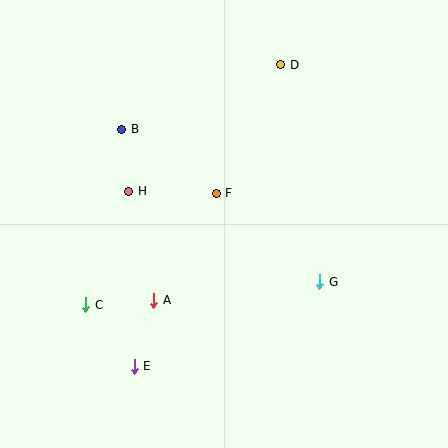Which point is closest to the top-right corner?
Point D is closest to the top-right corner.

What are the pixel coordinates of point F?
Point F is at (216, 193).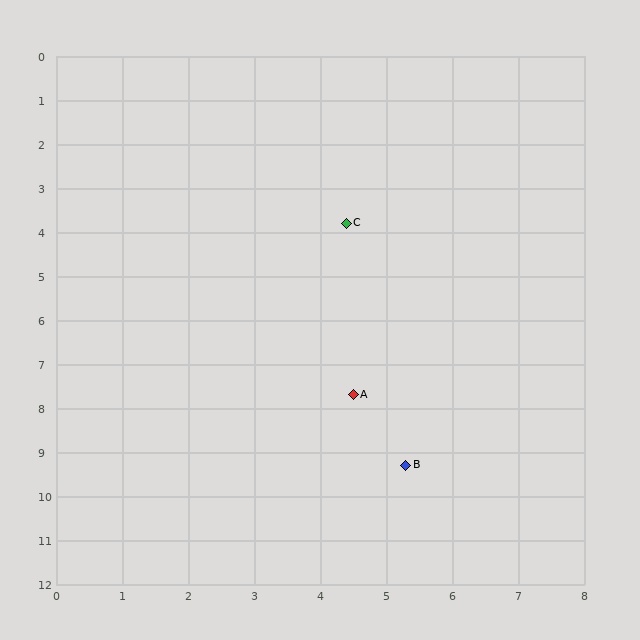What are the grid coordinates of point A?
Point A is at approximately (4.5, 7.7).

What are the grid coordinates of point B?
Point B is at approximately (5.3, 9.3).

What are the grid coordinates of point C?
Point C is at approximately (4.4, 3.8).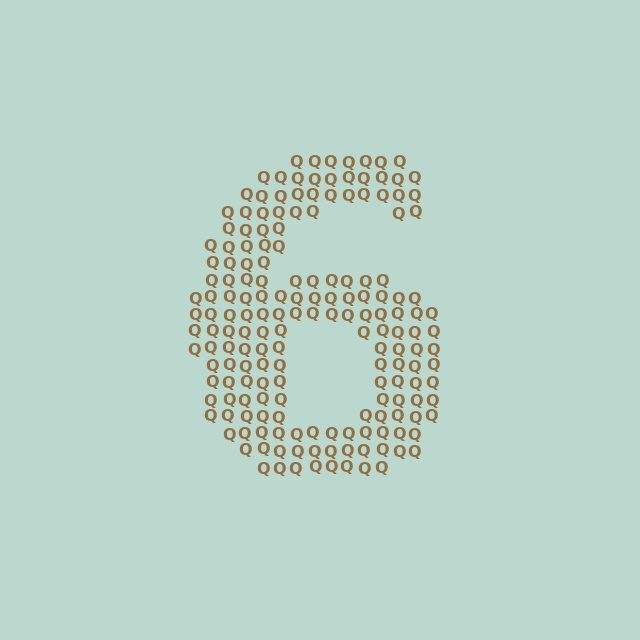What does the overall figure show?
The overall figure shows the digit 6.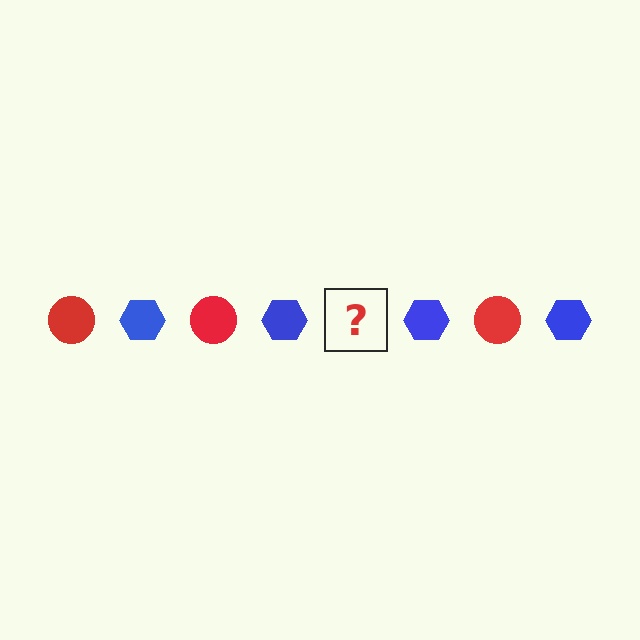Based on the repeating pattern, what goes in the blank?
The blank should be a red circle.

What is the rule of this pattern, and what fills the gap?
The rule is that the pattern alternates between red circle and blue hexagon. The gap should be filled with a red circle.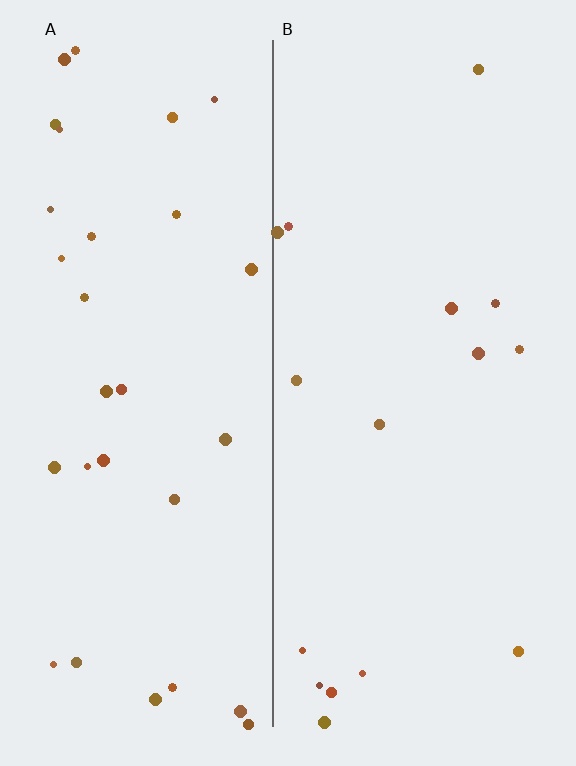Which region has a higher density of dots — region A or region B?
A (the left).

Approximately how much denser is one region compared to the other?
Approximately 1.9× — region A over region B.